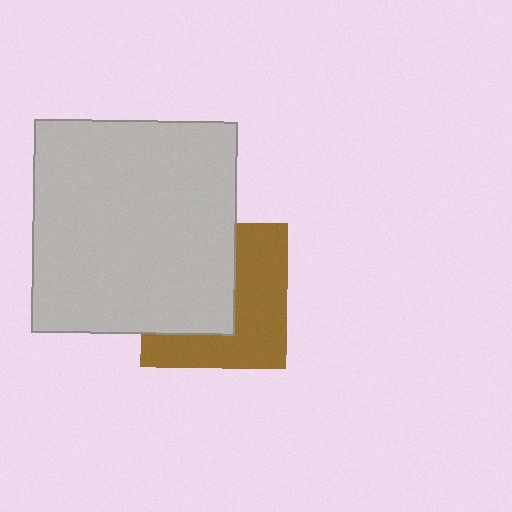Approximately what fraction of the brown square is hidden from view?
Roughly 49% of the brown square is hidden behind the light gray rectangle.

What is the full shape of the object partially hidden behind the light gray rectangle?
The partially hidden object is a brown square.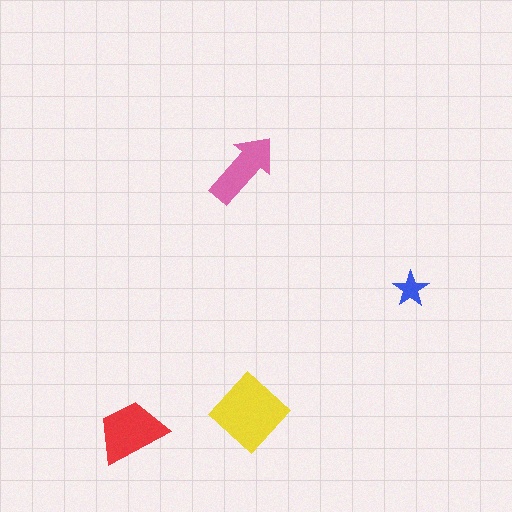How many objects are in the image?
There are 4 objects in the image.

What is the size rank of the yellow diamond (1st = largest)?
1st.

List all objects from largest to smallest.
The yellow diamond, the red trapezoid, the pink arrow, the blue star.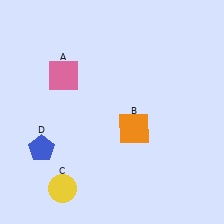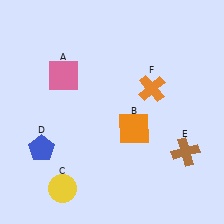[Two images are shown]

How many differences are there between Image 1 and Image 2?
There are 2 differences between the two images.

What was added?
A brown cross (E), an orange cross (F) were added in Image 2.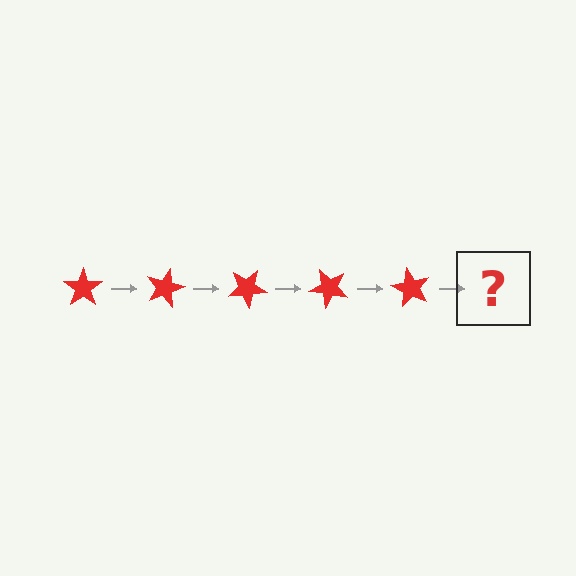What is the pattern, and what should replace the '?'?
The pattern is that the star rotates 15 degrees each step. The '?' should be a red star rotated 75 degrees.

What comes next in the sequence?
The next element should be a red star rotated 75 degrees.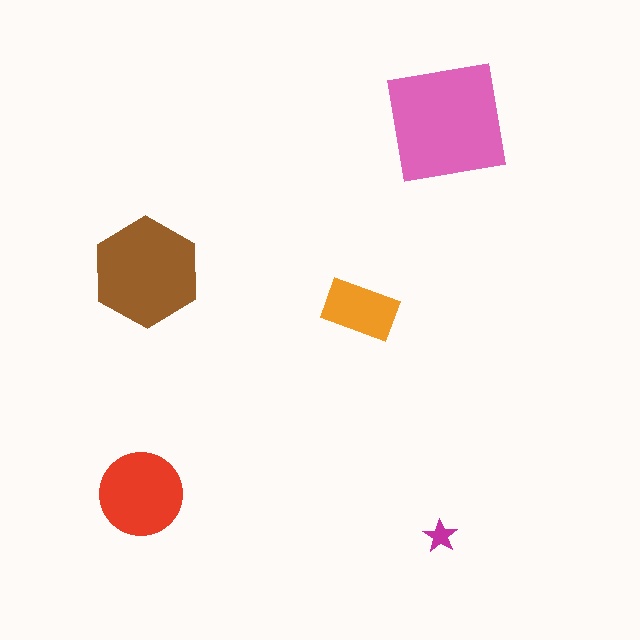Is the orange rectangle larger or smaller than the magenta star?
Larger.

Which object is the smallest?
The magenta star.